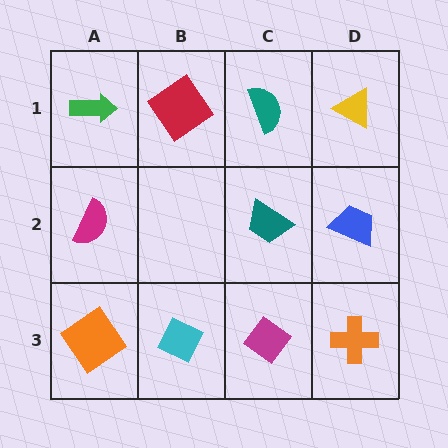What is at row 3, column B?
A cyan diamond.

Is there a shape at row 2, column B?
No, that cell is empty.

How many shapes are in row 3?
4 shapes.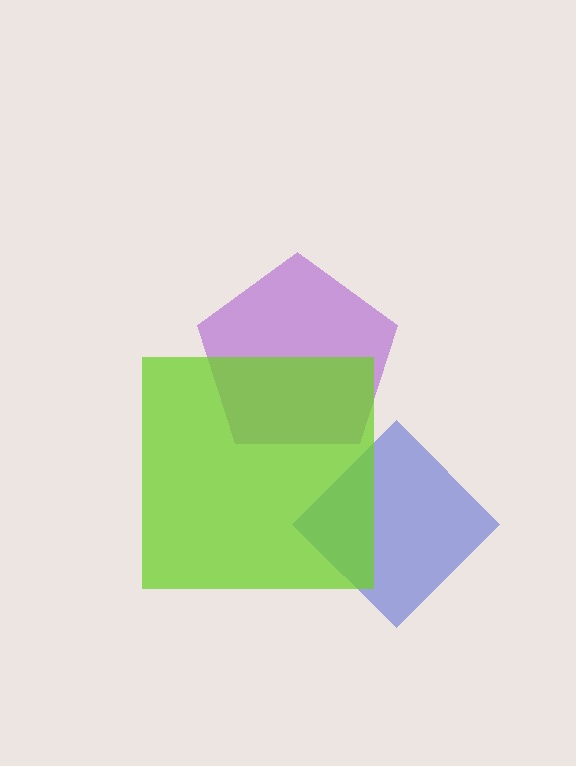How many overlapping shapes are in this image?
There are 3 overlapping shapes in the image.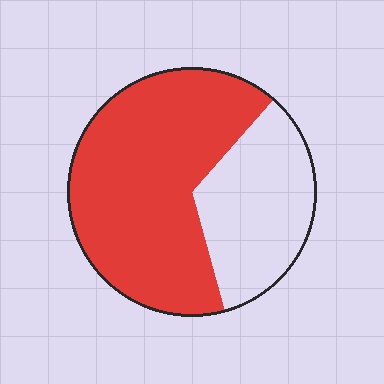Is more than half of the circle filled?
Yes.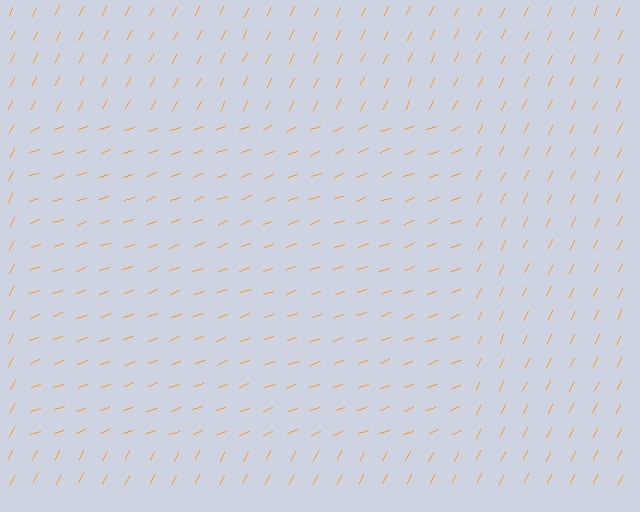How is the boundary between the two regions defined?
The boundary is defined purely by a change in line orientation (approximately 45 degrees difference). All lines are the same color and thickness.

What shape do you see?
I see a rectangle.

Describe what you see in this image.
The image is filled with small orange line segments. A rectangle region in the image has lines oriented differently from the surrounding lines, creating a visible texture boundary.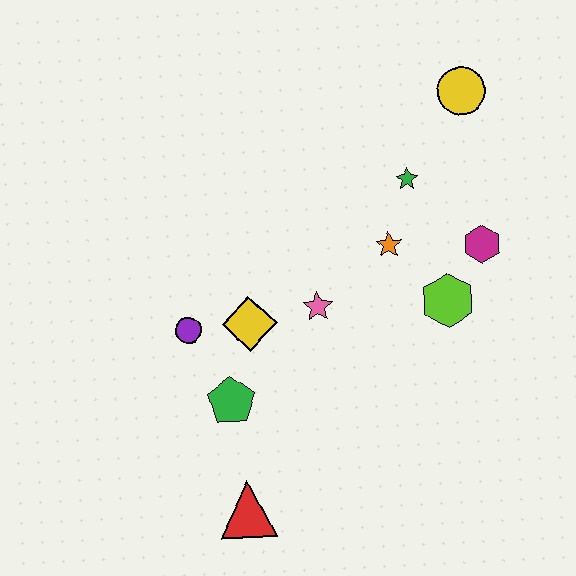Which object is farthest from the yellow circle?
The red triangle is farthest from the yellow circle.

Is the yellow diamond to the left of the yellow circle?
Yes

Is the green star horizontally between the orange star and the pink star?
No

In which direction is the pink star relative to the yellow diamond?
The pink star is to the right of the yellow diamond.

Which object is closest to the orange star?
The green star is closest to the orange star.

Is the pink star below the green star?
Yes